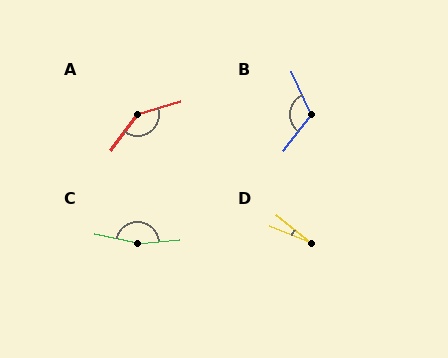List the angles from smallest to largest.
D (17°), B (118°), A (143°), C (162°).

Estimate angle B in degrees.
Approximately 118 degrees.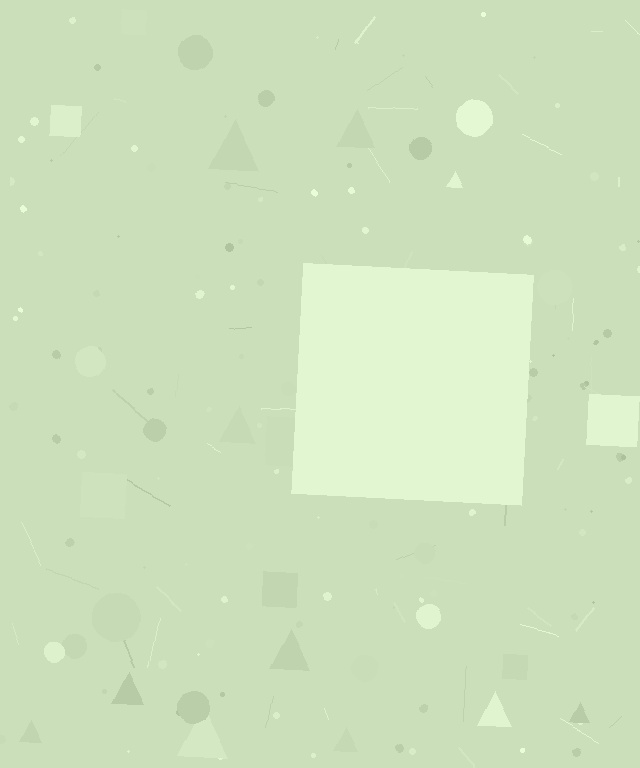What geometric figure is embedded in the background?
A square is embedded in the background.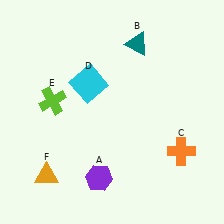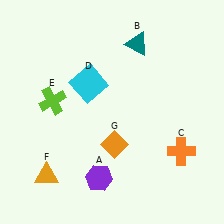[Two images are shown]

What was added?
An orange diamond (G) was added in Image 2.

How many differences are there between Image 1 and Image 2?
There is 1 difference between the two images.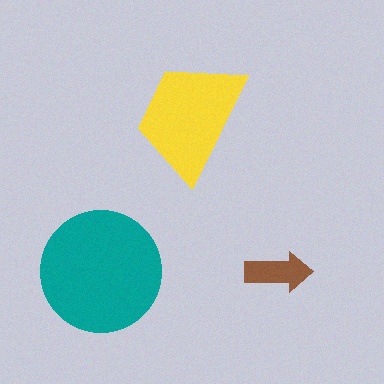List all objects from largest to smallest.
The teal circle, the yellow trapezoid, the brown arrow.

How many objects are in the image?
There are 3 objects in the image.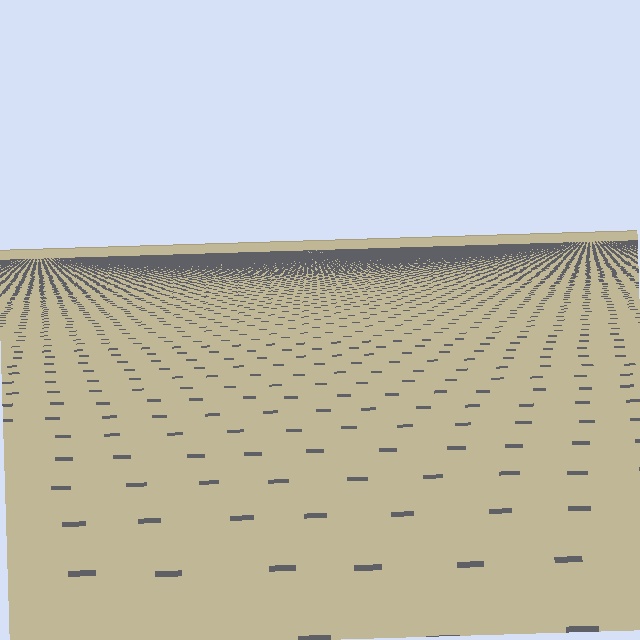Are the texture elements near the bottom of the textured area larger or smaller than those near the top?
Larger. Near the bottom, elements are closer to the viewer and appear at a bigger on-screen size.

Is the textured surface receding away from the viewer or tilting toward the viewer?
The surface is receding away from the viewer. Texture elements get smaller and denser toward the top.